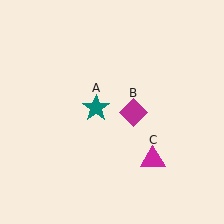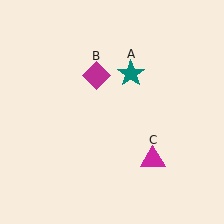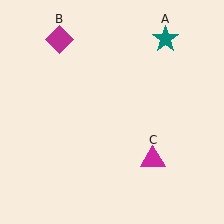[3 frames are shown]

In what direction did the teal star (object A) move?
The teal star (object A) moved up and to the right.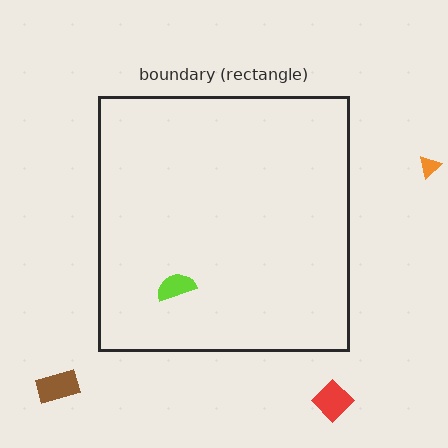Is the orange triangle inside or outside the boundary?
Outside.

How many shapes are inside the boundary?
1 inside, 3 outside.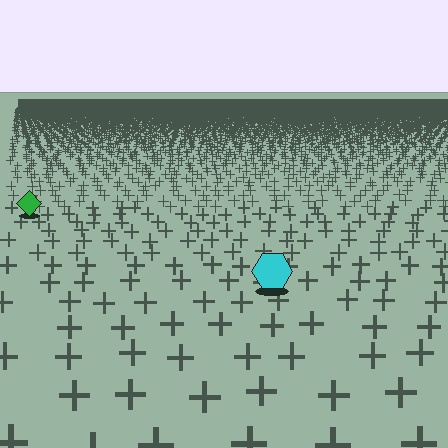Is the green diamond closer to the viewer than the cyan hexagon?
No. The cyan hexagon is closer — you can tell from the texture gradient: the ground texture is coarser near it.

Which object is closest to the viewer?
The cyan hexagon is closest. The texture marks near it are larger and more spread out.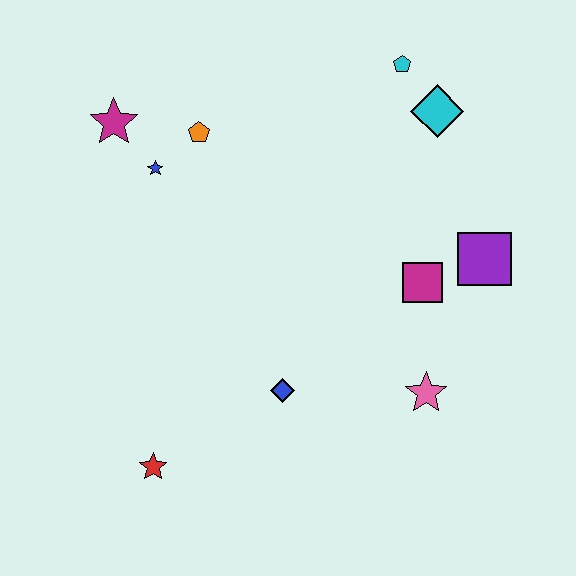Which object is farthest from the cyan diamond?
The red star is farthest from the cyan diamond.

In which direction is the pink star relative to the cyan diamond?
The pink star is below the cyan diamond.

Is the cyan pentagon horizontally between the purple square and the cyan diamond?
No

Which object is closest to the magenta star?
The blue star is closest to the magenta star.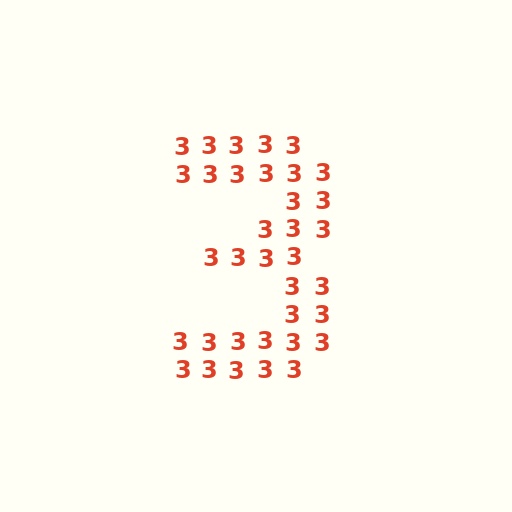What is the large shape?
The large shape is the digit 3.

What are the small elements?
The small elements are digit 3's.